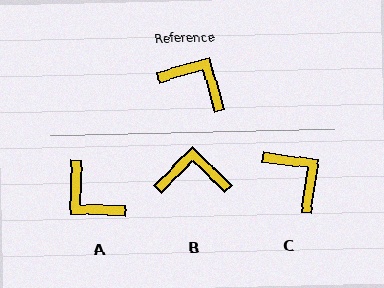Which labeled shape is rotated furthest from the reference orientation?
A, about 162 degrees away.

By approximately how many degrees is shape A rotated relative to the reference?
Approximately 162 degrees counter-clockwise.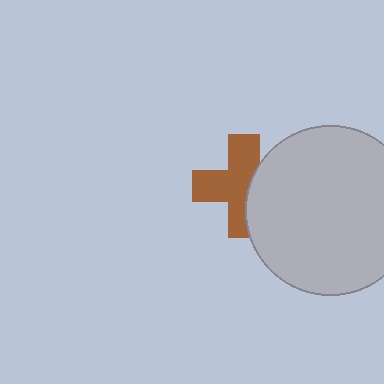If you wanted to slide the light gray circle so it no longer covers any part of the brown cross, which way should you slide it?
Slide it right — that is the most direct way to separate the two shapes.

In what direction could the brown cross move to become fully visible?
The brown cross could move left. That would shift it out from behind the light gray circle entirely.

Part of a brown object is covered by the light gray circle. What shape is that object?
It is a cross.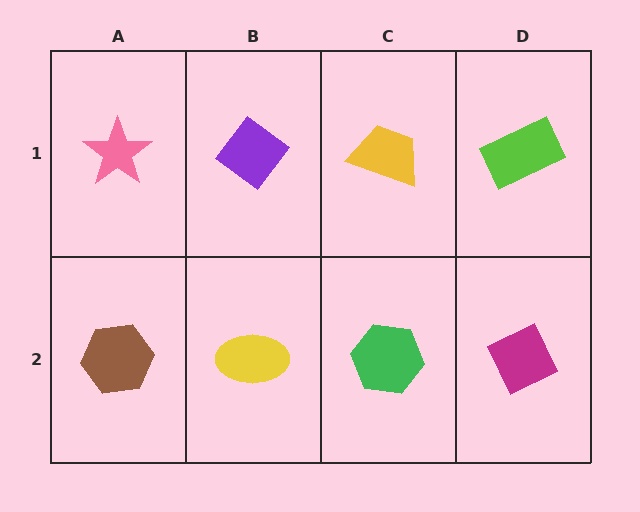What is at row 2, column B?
A yellow ellipse.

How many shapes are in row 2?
4 shapes.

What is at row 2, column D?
A magenta diamond.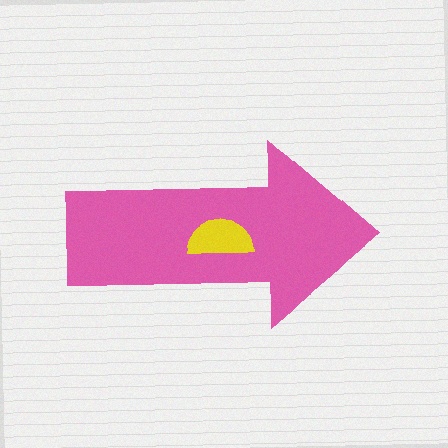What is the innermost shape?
The yellow semicircle.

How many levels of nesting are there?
2.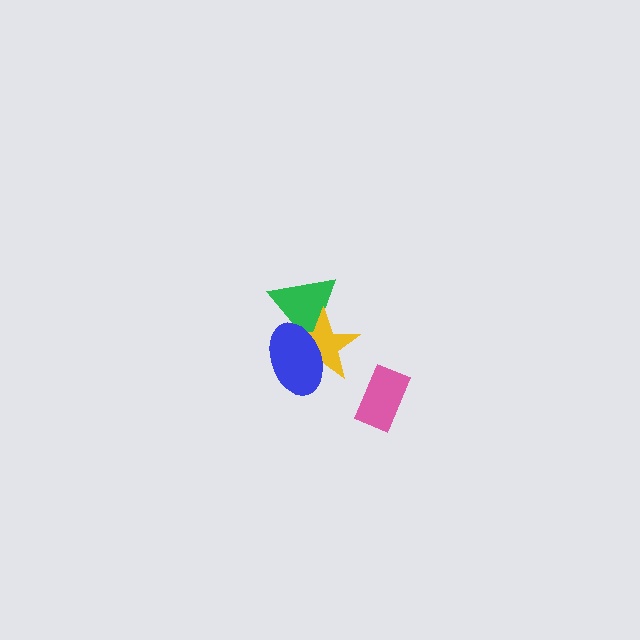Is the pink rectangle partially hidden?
No, no other shape covers it.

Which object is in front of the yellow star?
The blue ellipse is in front of the yellow star.